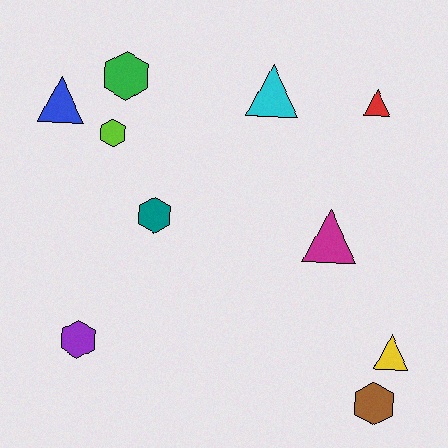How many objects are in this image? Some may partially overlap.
There are 10 objects.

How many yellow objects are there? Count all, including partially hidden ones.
There is 1 yellow object.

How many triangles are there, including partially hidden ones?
There are 5 triangles.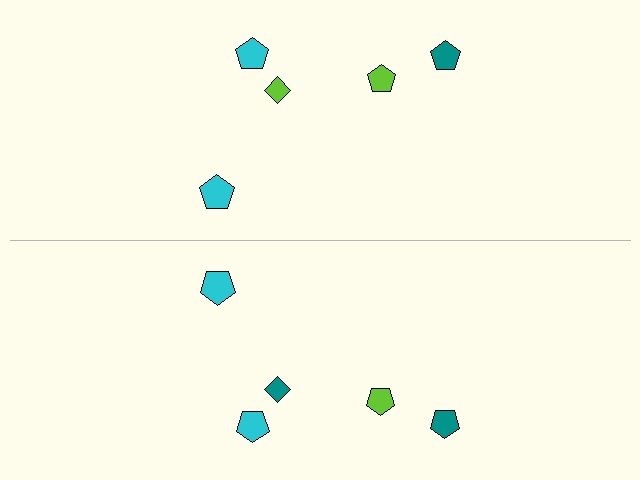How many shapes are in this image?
There are 10 shapes in this image.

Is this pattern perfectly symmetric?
No, the pattern is not perfectly symmetric. The teal diamond on the bottom side breaks the symmetry — its mirror counterpart is lime.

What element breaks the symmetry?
The teal diamond on the bottom side breaks the symmetry — its mirror counterpart is lime.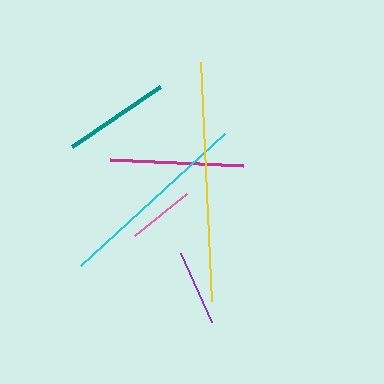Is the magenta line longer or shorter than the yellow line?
The yellow line is longer than the magenta line.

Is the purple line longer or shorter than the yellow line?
The yellow line is longer than the purple line.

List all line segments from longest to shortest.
From longest to shortest: yellow, cyan, magenta, teal, purple, pink.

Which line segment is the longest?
The yellow line is the longest at approximately 239 pixels.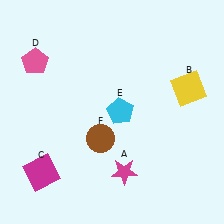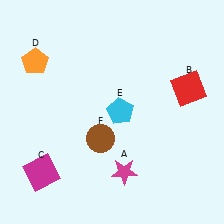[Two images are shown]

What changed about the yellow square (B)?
In Image 1, B is yellow. In Image 2, it changed to red.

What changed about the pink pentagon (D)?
In Image 1, D is pink. In Image 2, it changed to orange.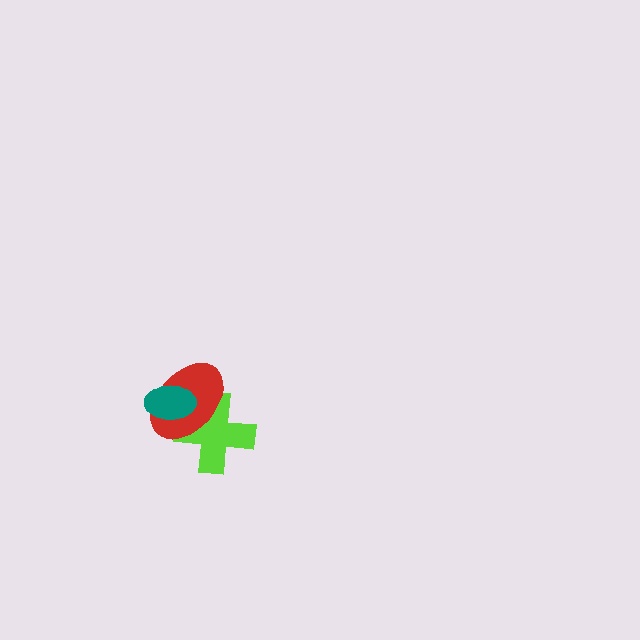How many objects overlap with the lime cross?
2 objects overlap with the lime cross.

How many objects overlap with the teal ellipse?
2 objects overlap with the teal ellipse.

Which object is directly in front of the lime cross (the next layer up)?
The red ellipse is directly in front of the lime cross.